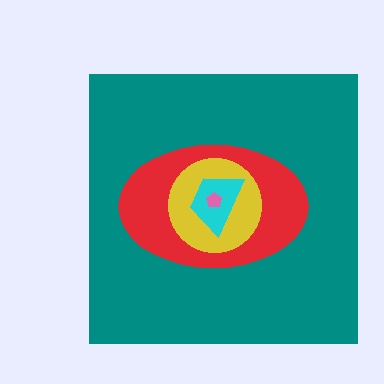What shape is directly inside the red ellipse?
The yellow circle.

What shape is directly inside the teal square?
The red ellipse.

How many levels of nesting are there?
5.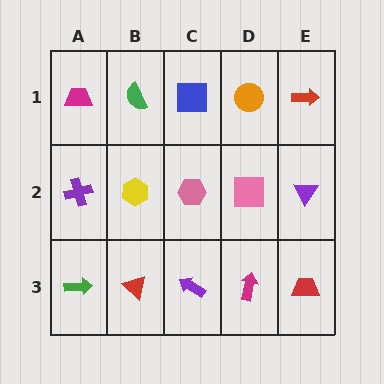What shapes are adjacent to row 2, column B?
A green semicircle (row 1, column B), a red triangle (row 3, column B), a purple cross (row 2, column A), a pink hexagon (row 2, column C).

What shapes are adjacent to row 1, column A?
A purple cross (row 2, column A), a green semicircle (row 1, column B).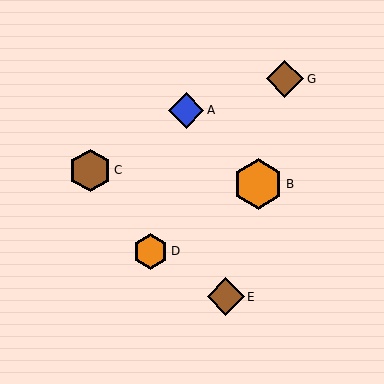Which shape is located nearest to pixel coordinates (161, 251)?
The orange hexagon (labeled D) at (150, 251) is nearest to that location.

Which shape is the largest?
The orange hexagon (labeled B) is the largest.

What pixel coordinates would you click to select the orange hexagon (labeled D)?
Click at (150, 251) to select the orange hexagon D.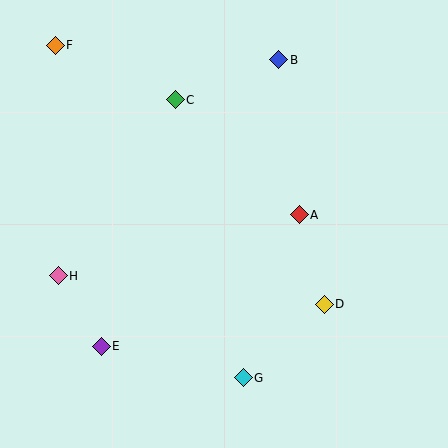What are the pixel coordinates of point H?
Point H is at (58, 276).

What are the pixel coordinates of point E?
Point E is at (101, 346).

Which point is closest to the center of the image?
Point A at (299, 215) is closest to the center.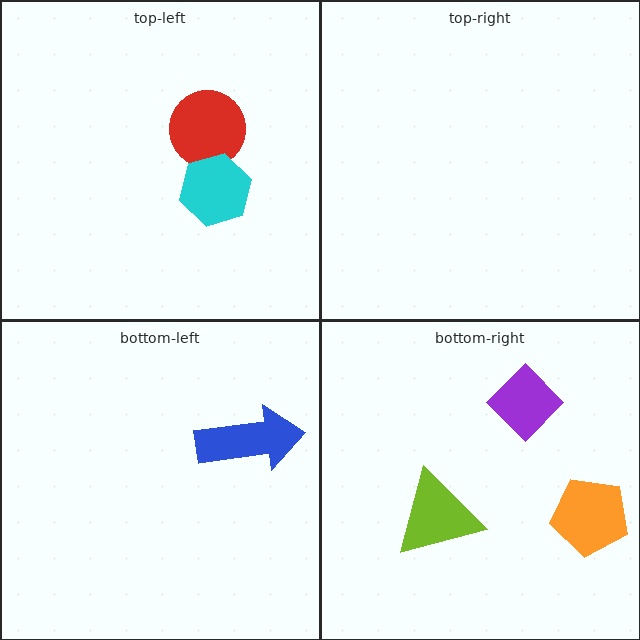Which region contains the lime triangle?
The bottom-right region.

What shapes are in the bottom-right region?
The orange pentagon, the lime triangle, the purple diamond.